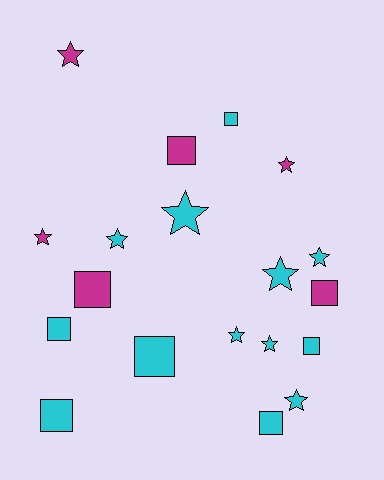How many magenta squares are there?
There are 3 magenta squares.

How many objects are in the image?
There are 19 objects.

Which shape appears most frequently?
Star, with 10 objects.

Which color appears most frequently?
Cyan, with 13 objects.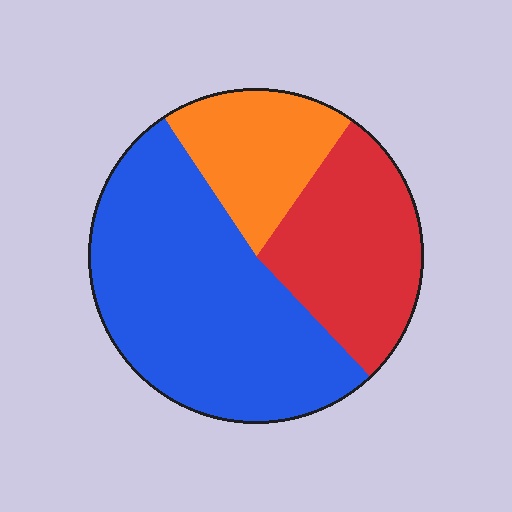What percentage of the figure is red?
Red takes up about one quarter (1/4) of the figure.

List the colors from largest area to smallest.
From largest to smallest: blue, red, orange.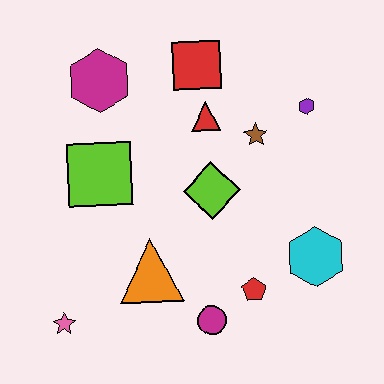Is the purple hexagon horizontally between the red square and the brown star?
No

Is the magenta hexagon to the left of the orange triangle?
Yes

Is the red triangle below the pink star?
No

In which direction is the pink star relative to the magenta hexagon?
The pink star is below the magenta hexagon.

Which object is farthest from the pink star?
The purple hexagon is farthest from the pink star.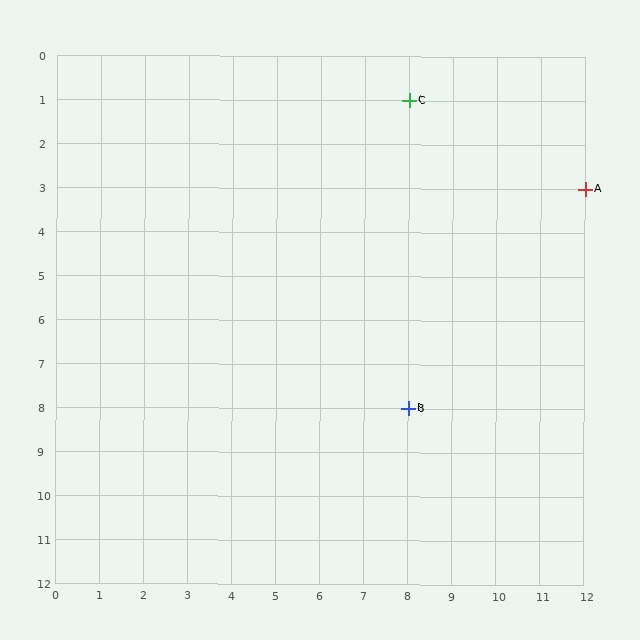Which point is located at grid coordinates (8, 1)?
Point C is at (8, 1).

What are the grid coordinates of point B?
Point B is at grid coordinates (8, 8).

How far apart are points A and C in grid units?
Points A and C are 4 columns and 2 rows apart (about 4.5 grid units diagonally).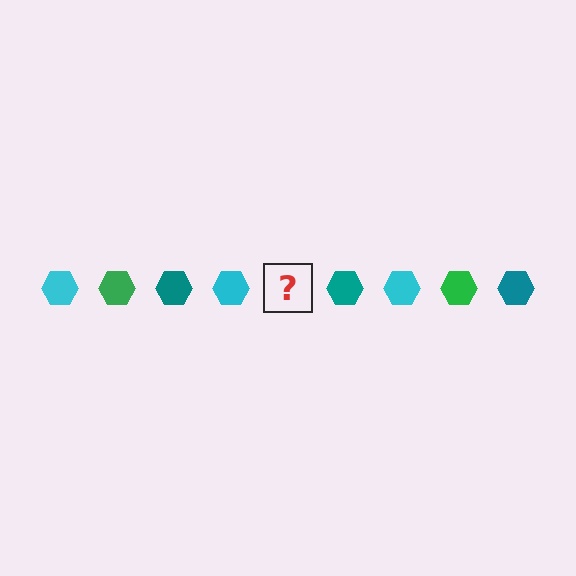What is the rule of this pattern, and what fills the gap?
The rule is that the pattern cycles through cyan, green, teal hexagons. The gap should be filled with a green hexagon.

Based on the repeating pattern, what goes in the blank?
The blank should be a green hexagon.